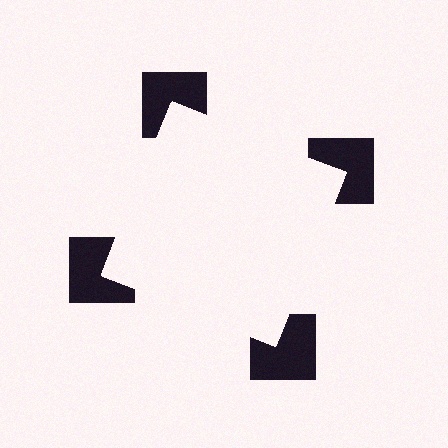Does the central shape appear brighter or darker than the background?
It typically appears slightly brighter than the background, even though no actual brightness change is drawn.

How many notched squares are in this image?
There are 4 — one at each vertex of the illusory square.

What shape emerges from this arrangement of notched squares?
An illusory square — its edges are inferred from the aligned wedge cuts in the notched squares, not physically drawn.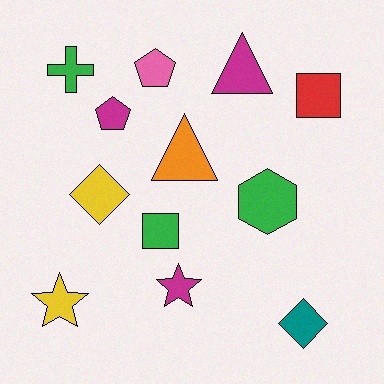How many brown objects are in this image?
There are no brown objects.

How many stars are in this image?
There are 2 stars.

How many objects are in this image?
There are 12 objects.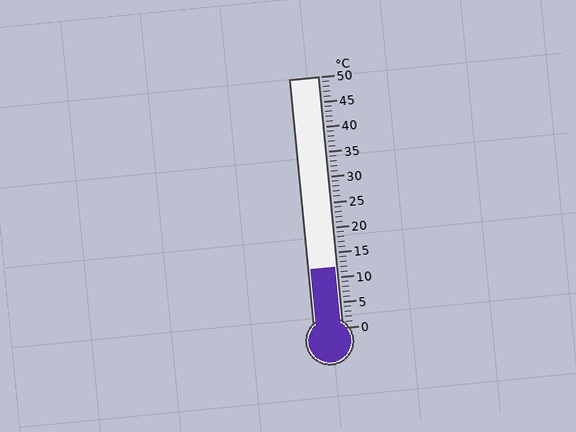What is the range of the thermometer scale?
The thermometer scale ranges from 0°C to 50°C.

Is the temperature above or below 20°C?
The temperature is below 20°C.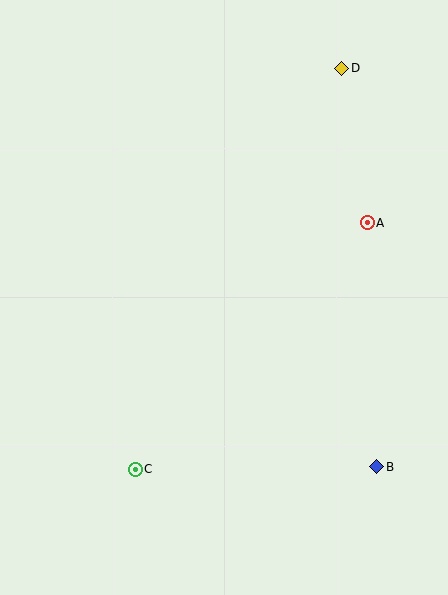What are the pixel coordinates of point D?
Point D is at (342, 68).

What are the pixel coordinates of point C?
Point C is at (135, 469).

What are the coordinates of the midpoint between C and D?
The midpoint between C and D is at (239, 269).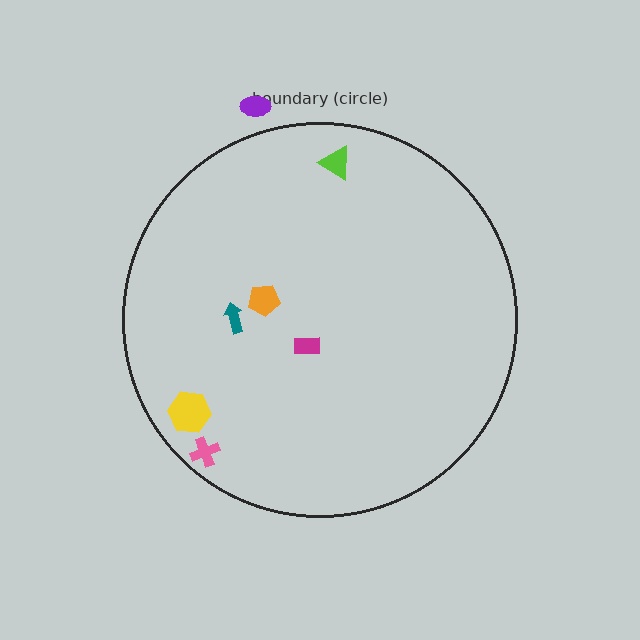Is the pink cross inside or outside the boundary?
Inside.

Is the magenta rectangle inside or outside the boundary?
Inside.